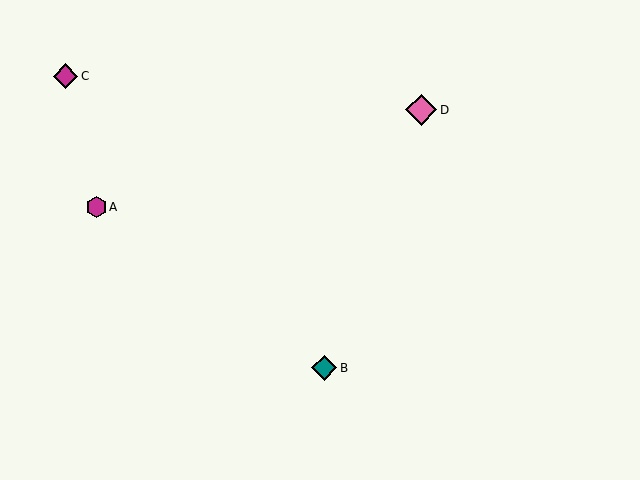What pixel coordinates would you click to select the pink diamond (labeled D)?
Click at (421, 110) to select the pink diamond D.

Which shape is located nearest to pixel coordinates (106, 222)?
The magenta hexagon (labeled A) at (96, 207) is nearest to that location.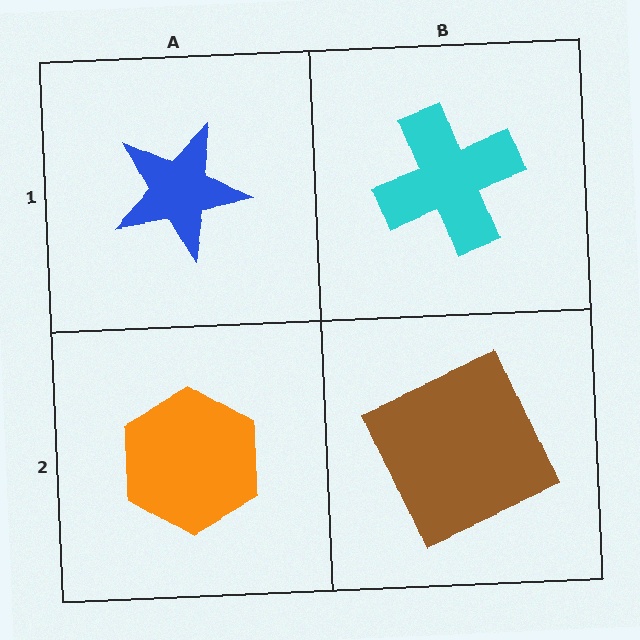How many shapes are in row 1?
2 shapes.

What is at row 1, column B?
A cyan cross.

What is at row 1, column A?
A blue star.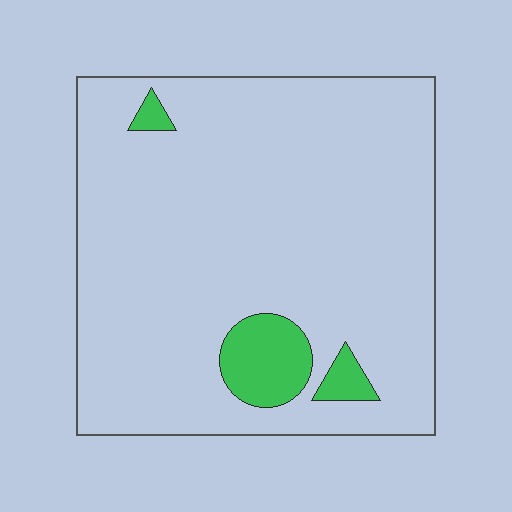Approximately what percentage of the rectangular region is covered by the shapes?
Approximately 10%.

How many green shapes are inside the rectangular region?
3.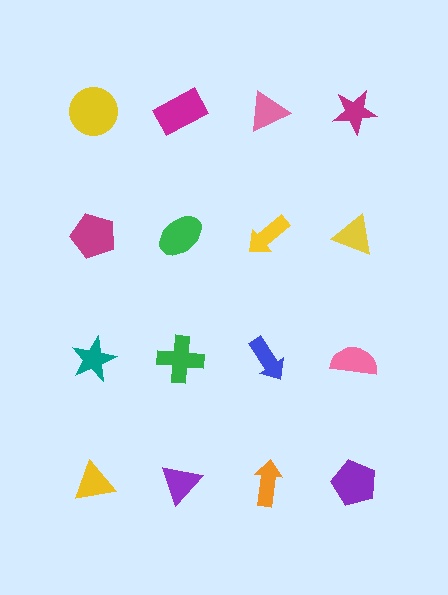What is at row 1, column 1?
A yellow circle.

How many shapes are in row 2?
4 shapes.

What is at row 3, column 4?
A pink semicircle.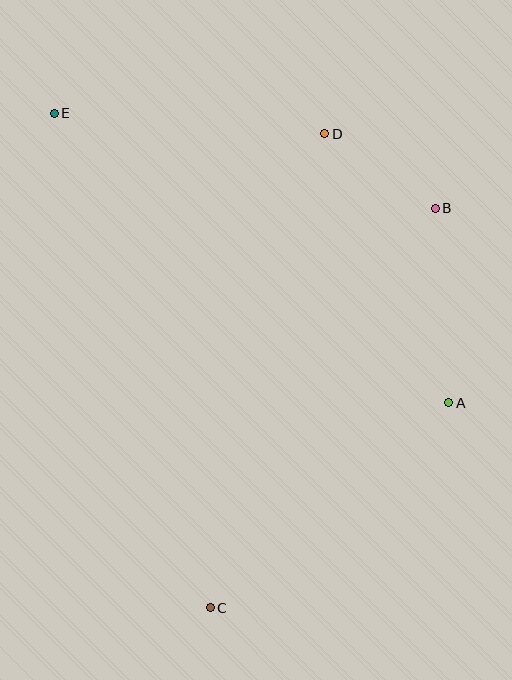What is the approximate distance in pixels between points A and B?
The distance between A and B is approximately 195 pixels.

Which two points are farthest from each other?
Points C and E are farthest from each other.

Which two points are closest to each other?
Points B and D are closest to each other.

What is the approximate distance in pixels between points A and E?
The distance between A and E is approximately 489 pixels.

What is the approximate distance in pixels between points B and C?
The distance between B and C is approximately 459 pixels.